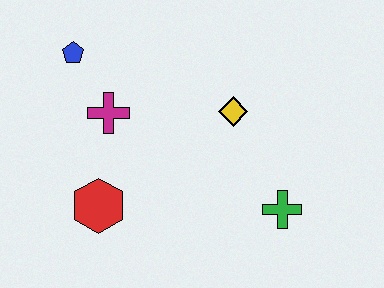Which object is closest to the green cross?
The yellow diamond is closest to the green cross.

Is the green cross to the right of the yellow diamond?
Yes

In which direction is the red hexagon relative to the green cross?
The red hexagon is to the left of the green cross.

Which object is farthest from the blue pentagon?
The green cross is farthest from the blue pentagon.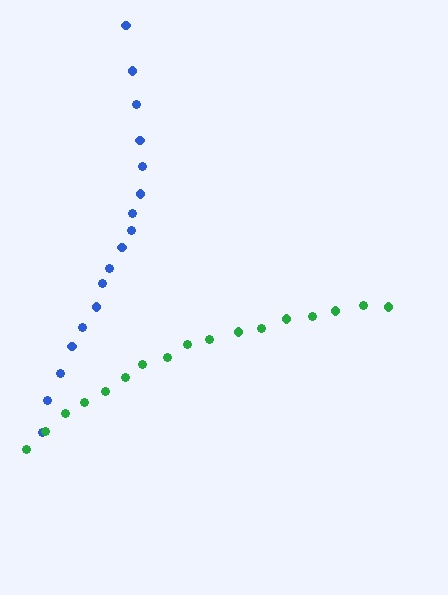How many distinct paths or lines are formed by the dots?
There are 2 distinct paths.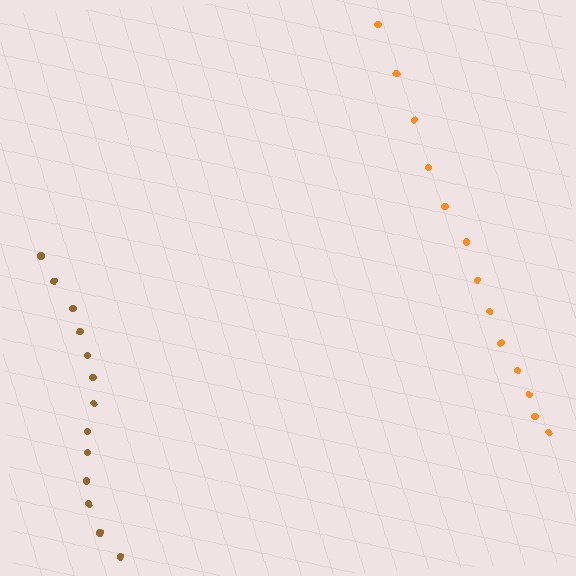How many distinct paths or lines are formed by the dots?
There are 2 distinct paths.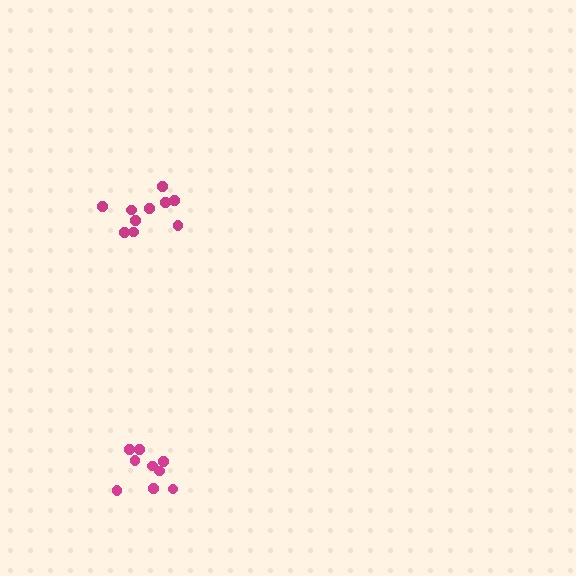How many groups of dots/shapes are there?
There are 2 groups.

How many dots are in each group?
Group 1: 9 dots, Group 2: 10 dots (19 total).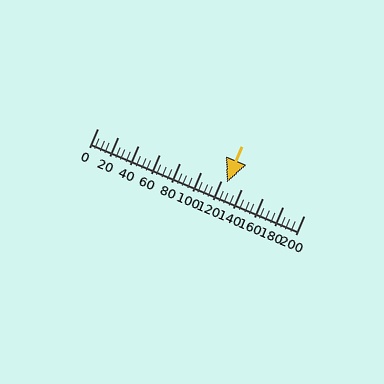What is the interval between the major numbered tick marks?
The major tick marks are spaced 20 units apart.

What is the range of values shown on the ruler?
The ruler shows values from 0 to 200.